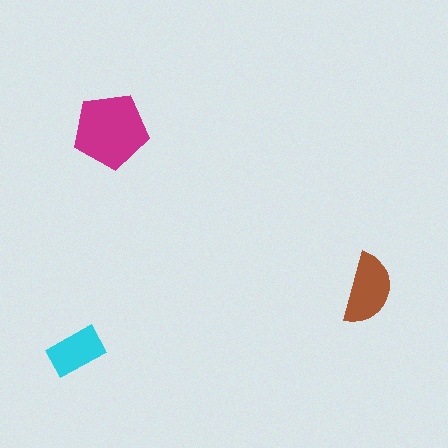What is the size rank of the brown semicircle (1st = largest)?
2nd.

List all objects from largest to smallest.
The magenta pentagon, the brown semicircle, the cyan rectangle.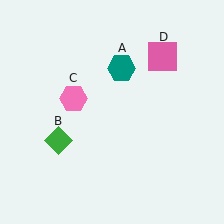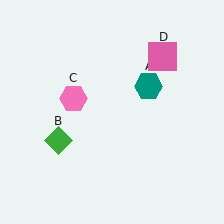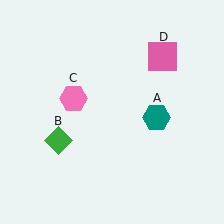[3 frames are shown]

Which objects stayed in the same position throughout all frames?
Green diamond (object B) and pink hexagon (object C) and pink square (object D) remained stationary.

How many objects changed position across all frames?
1 object changed position: teal hexagon (object A).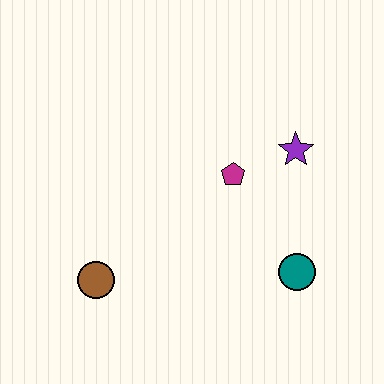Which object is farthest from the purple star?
The brown circle is farthest from the purple star.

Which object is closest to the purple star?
The magenta pentagon is closest to the purple star.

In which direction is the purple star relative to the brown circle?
The purple star is to the right of the brown circle.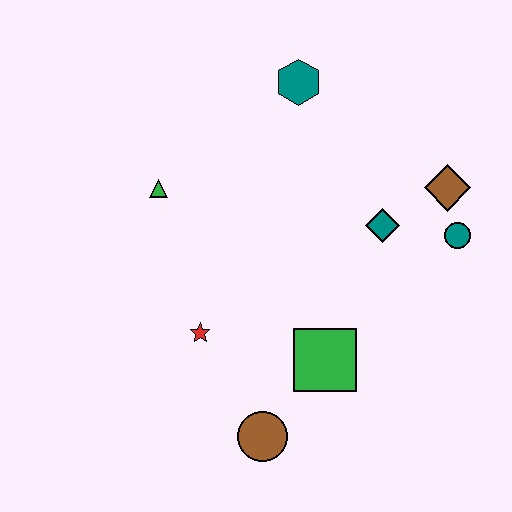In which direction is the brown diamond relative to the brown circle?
The brown diamond is above the brown circle.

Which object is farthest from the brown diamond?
The brown circle is farthest from the brown diamond.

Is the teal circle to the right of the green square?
Yes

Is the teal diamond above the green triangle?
No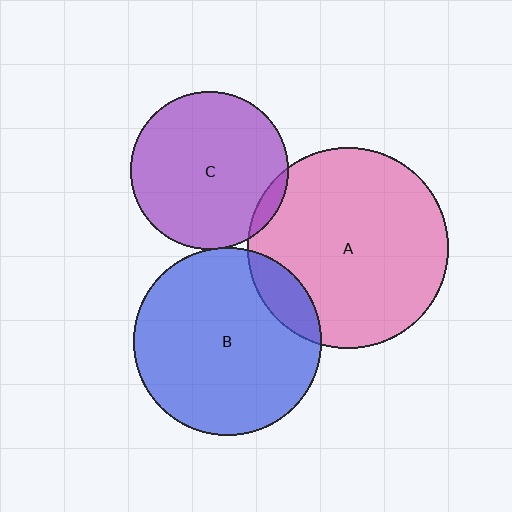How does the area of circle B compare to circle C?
Approximately 1.4 times.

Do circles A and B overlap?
Yes.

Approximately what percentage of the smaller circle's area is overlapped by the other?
Approximately 15%.